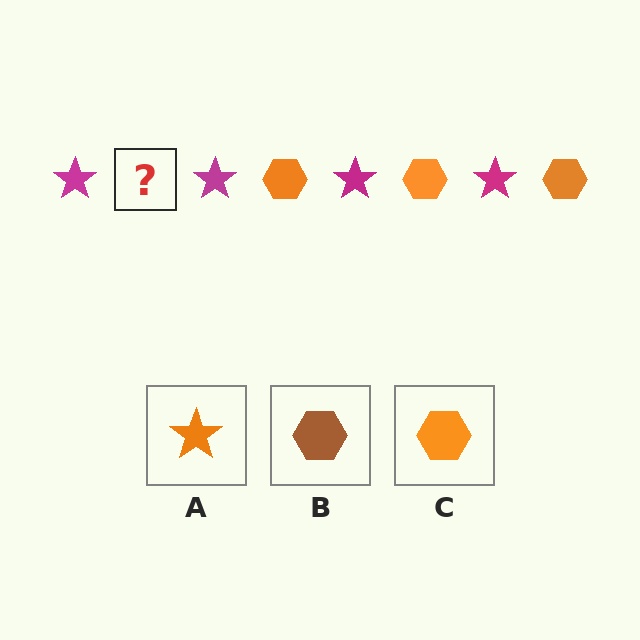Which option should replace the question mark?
Option C.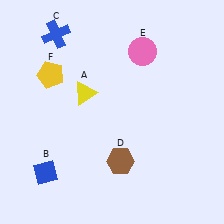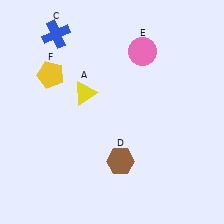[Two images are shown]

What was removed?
The blue diamond (B) was removed in Image 2.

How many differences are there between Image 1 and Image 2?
There is 1 difference between the two images.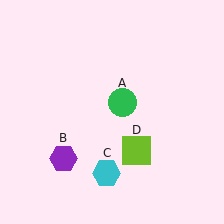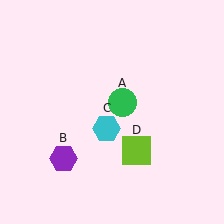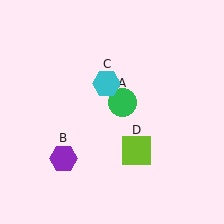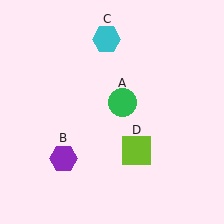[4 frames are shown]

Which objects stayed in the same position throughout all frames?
Green circle (object A) and purple hexagon (object B) and lime square (object D) remained stationary.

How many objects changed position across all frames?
1 object changed position: cyan hexagon (object C).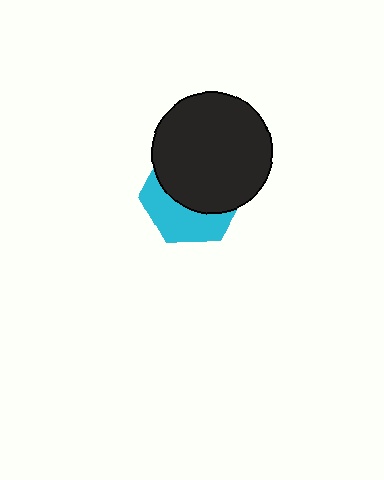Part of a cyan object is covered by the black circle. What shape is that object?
It is a hexagon.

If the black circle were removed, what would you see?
You would see the complete cyan hexagon.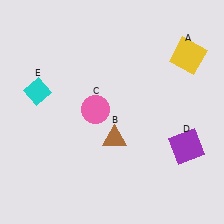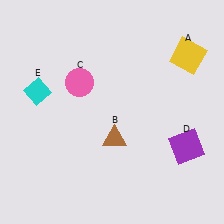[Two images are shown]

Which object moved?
The pink circle (C) moved up.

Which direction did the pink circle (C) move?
The pink circle (C) moved up.